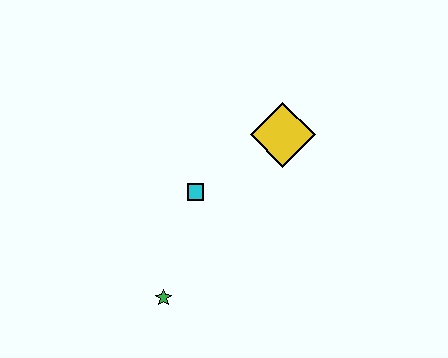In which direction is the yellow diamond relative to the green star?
The yellow diamond is above the green star.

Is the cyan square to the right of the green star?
Yes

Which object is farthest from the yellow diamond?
The green star is farthest from the yellow diamond.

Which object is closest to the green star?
The cyan square is closest to the green star.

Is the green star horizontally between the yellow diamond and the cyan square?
No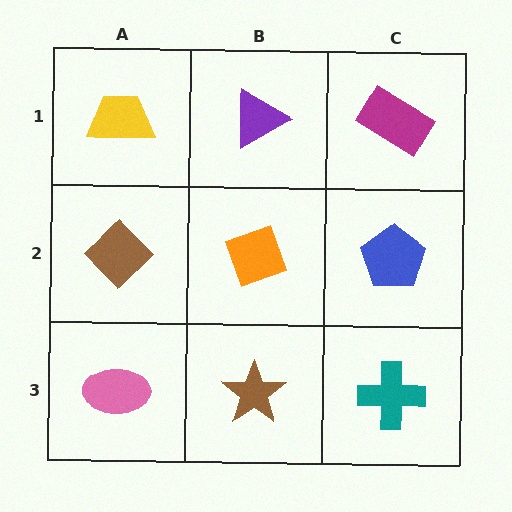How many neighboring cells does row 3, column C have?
2.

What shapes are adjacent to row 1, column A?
A brown diamond (row 2, column A), a purple triangle (row 1, column B).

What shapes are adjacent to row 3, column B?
An orange diamond (row 2, column B), a pink ellipse (row 3, column A), a teal cross (row 3, column C).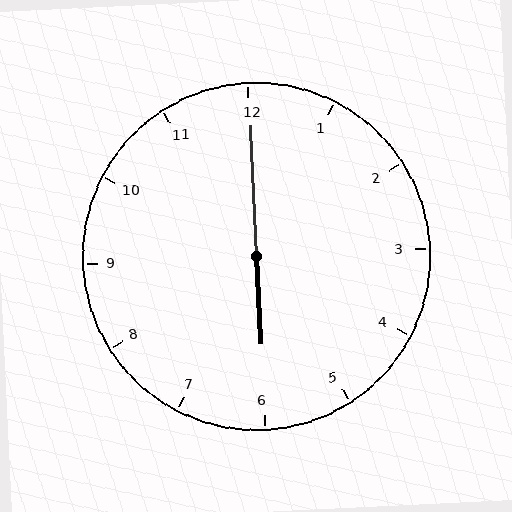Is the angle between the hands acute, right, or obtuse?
It is obtuse.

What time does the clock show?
6:00.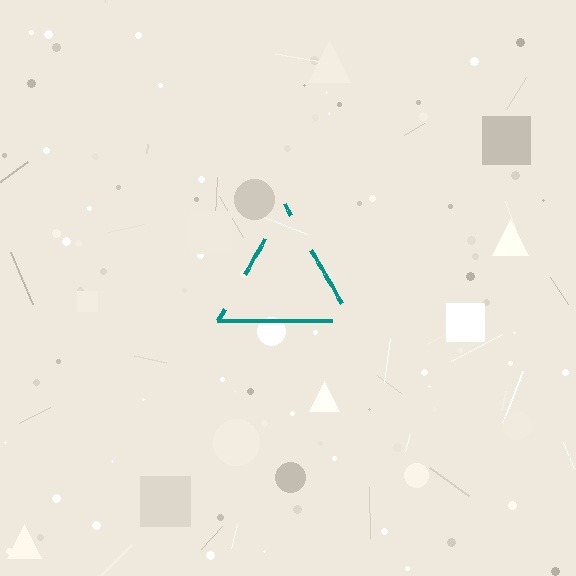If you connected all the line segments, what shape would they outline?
They would outline a triangle.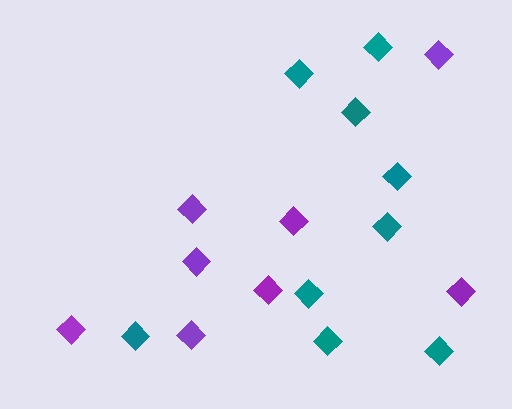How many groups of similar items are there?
There are 2 groups: one group of purple diamonds (8) and one group of teal diamonds (9).